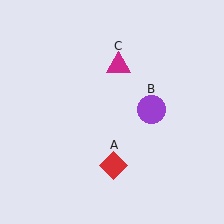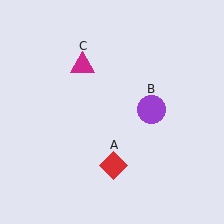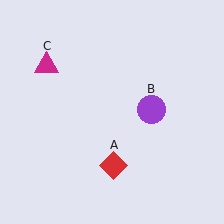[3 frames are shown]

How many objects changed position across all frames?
1 object changed position: magenta triangle (object C).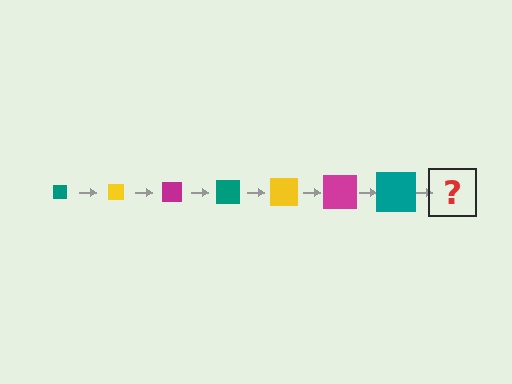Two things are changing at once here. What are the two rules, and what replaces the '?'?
The two rules are that the square grows larger each step and the color cycles through teal, yellow, and magenta. The '?' should be a yellow square, larger than the previous one.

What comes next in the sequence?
The next element should be a yellow square, larger than the previous one.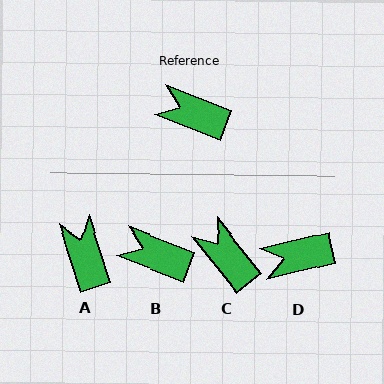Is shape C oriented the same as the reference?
No, it is off by about 31 degrees.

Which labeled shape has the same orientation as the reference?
B.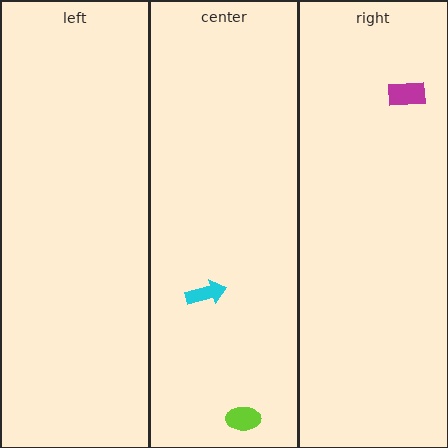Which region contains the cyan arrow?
The center region.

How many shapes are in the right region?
1.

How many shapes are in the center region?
2.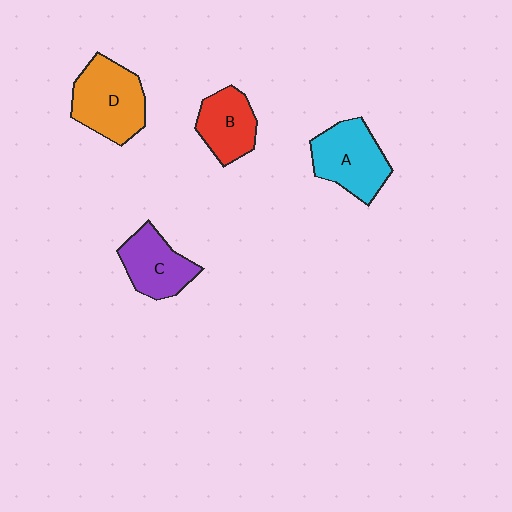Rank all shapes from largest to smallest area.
From largest to smallest: D (orange), A (cyan), C (purple), B (red).